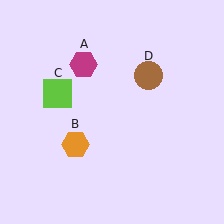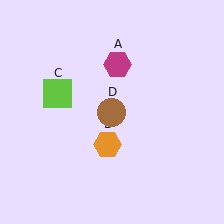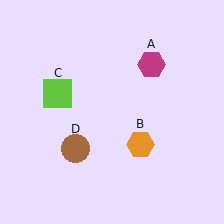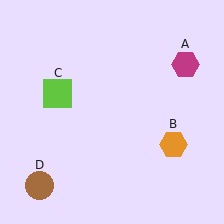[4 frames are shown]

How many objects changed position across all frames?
3 objects changed position: magenta hexagon (object A), orange hexagon (object B), brown circle (object D).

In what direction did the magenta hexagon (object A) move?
The magenta hexagon (object A) moved right.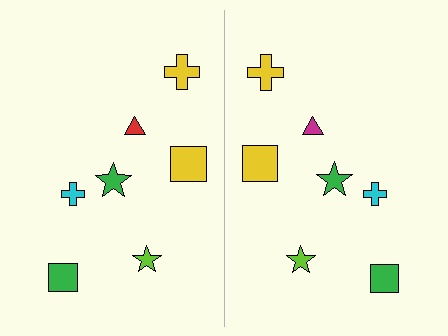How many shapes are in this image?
There are 14 shapes in this image.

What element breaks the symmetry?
The magenta triangle on the right side breaks the symmetry — its mirror counterpart is red.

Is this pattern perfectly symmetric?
No, the pattern is not perfectly symmetric. The magenta triangle on the right side breaks the symmetry — its mirror counterpart is red.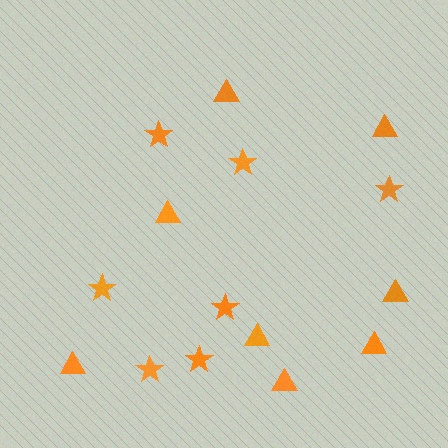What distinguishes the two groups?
There are 2 groups: one group of stars (7) and one group of triangles (8).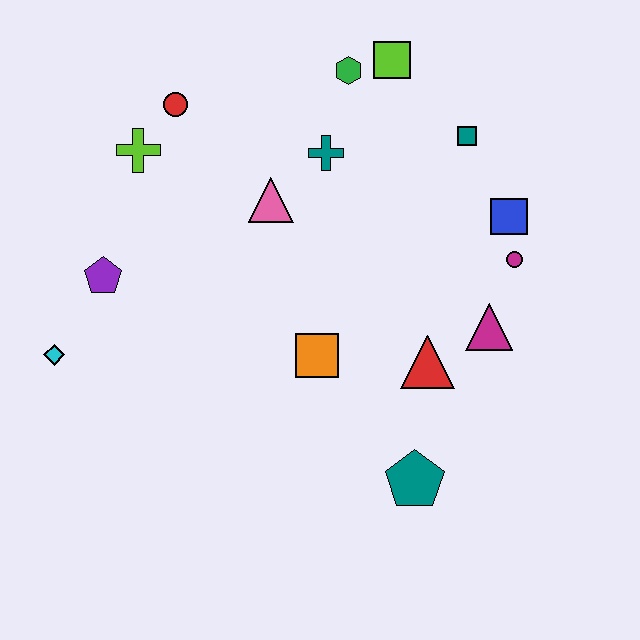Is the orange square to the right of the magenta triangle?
No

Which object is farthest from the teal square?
The cyan diamond is farthest from the teal square.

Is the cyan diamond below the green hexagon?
Yes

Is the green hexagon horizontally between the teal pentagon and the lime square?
No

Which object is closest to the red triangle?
The magenta triangle is closest to the red triangle.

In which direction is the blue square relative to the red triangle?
The blue square is above the red triangle.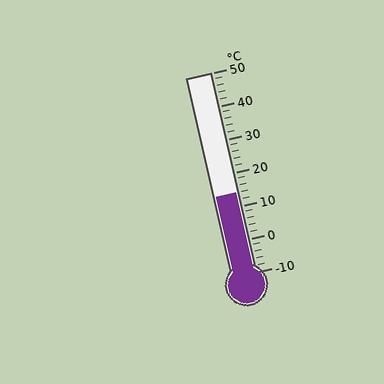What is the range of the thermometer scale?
The thermometer scale ranges from -10°C to 50°C.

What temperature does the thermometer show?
The thermometer shows approximately 14°C.